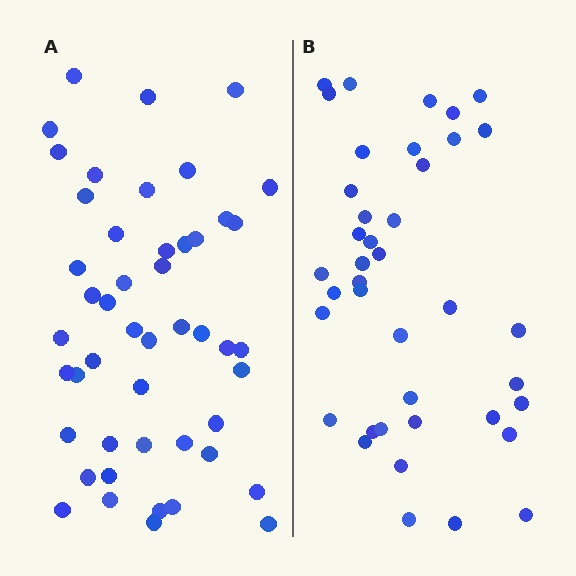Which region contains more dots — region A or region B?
Region A (the left region) has more dots.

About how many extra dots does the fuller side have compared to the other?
Region A has roughly 8 or so more dots than region B.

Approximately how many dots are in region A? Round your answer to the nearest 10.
About 50 dots. (The exact count is 48, which rounds to 50.)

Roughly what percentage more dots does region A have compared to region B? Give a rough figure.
About 20% more.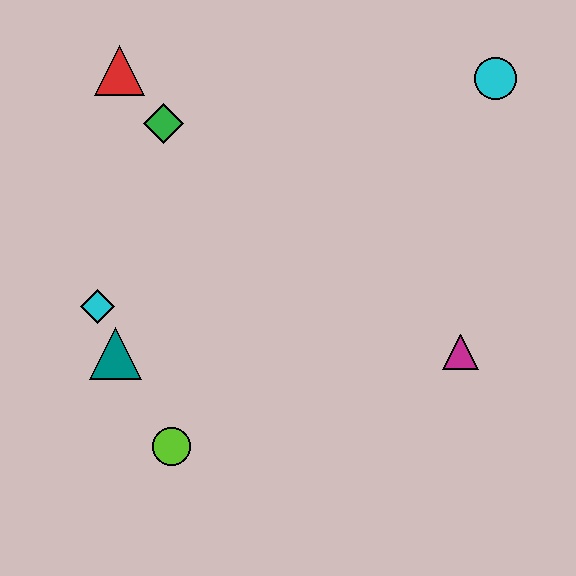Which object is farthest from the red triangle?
The magenta triangle is farthest from the red triangle.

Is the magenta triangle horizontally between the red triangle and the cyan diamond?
No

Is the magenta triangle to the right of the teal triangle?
Yes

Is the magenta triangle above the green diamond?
No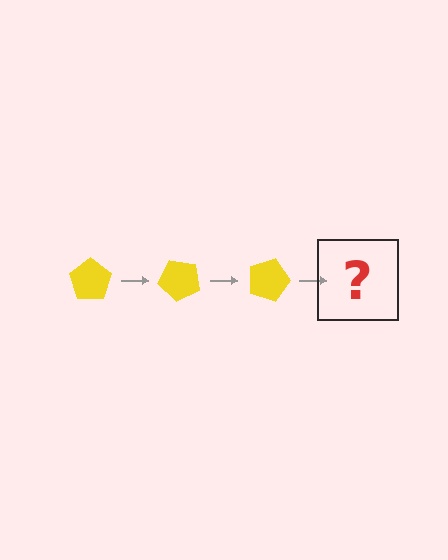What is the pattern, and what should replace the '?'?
The pattern is that the pentagon rotates 45 degrees each step. The '?' should be a yellow pentagon rotated 135 degrees.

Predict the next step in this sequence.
The next step is a yellow pentagon rotated 135 degrees.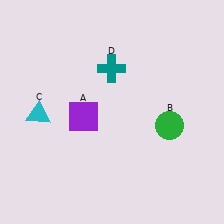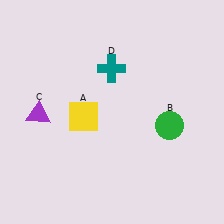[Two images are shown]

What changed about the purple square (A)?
In Image 1, A is purple. In Image 2, it changed to yellow.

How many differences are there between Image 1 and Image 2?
There are 2 differences between the two images.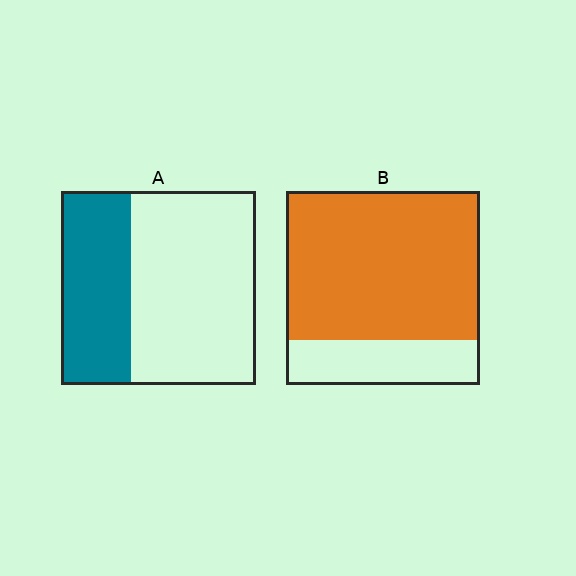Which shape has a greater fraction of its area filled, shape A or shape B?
Shape B.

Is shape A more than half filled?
No.